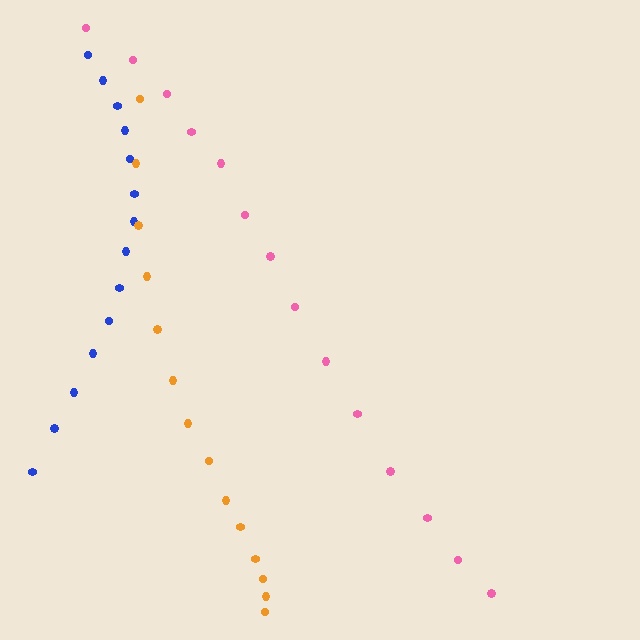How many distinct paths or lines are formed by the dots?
There are 3 distinct paths.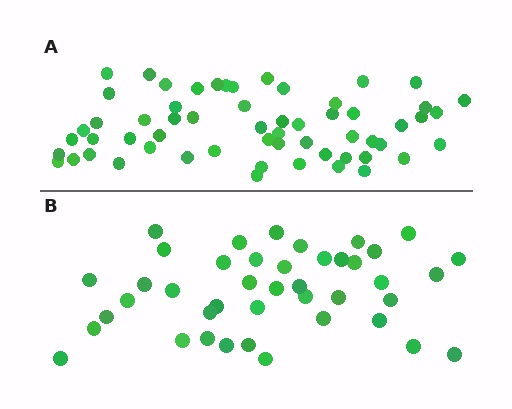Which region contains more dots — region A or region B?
Region A (the top region) has more dots.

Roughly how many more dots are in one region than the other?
Region A has approximately 15 more dots than region B.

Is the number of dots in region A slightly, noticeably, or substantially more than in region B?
Region A has noticeably more, but not dramatically so. The ratio is roughly 1.4 to 1.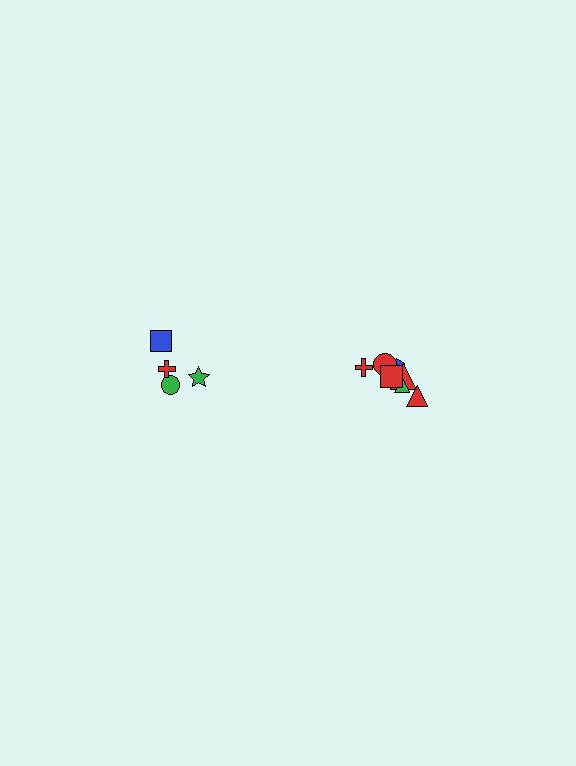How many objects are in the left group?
There are 4 objects.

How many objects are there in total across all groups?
There are 11 objects.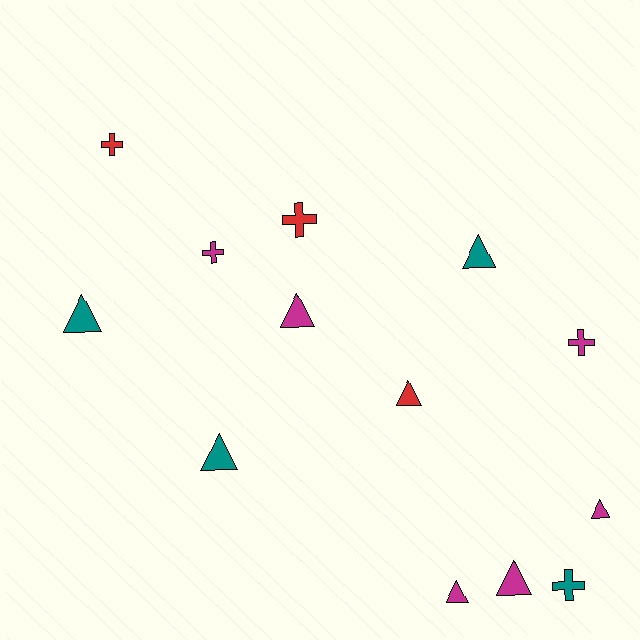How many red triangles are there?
There is 1 red triangle.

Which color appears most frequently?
Magenta, with 6 objects.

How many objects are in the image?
There are 13 objects.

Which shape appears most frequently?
Triangle, with 8 objects.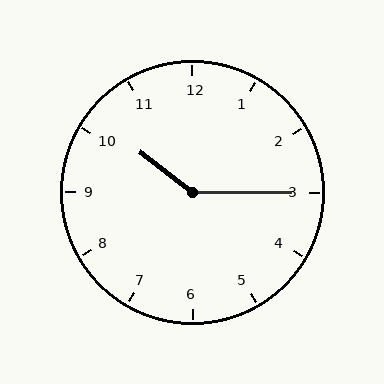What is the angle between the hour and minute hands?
Approximately 142 degrees.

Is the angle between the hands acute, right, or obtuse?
It is obtuse.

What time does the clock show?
10:15.